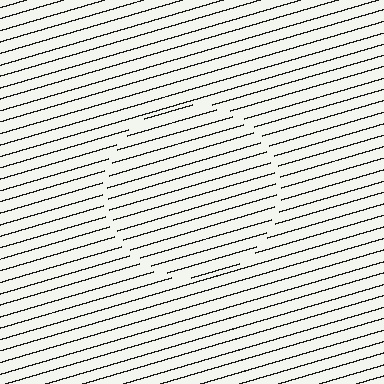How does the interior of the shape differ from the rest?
The interior of the shape contains the same grating, shifted by half a period — the contour is defined by the phase discontinuity where line-ends from the inner and outer gratings abut.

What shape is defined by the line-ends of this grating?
An illusory circle. The interior of the shape contains the same grating, shifted by half a period — the contour is defined by the phase discontinuity where line-ends from the inner and outer gratings abut.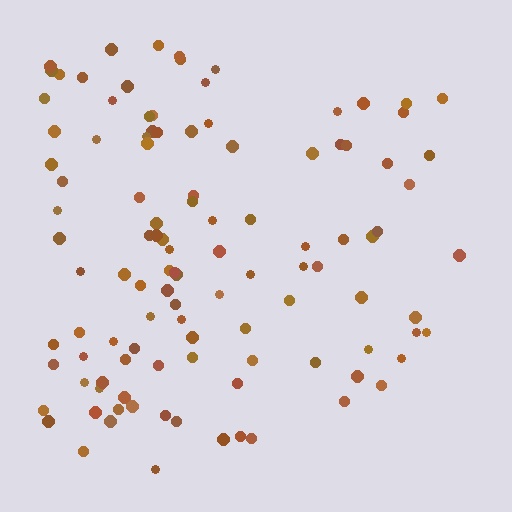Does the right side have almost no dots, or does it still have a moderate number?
Still a moderate number, just noticeably fewer than the left.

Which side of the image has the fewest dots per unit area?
The right.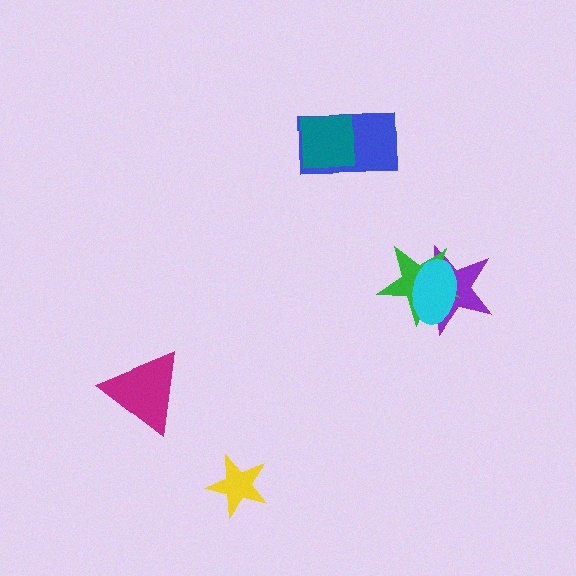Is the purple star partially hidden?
Yes, it is partially covered by another shape.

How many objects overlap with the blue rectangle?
1 object overlaps with the blue rectangle.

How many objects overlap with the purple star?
2 objects overlap with the purple star.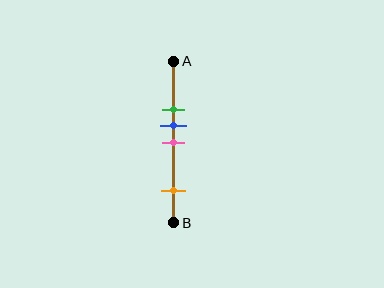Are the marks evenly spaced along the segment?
No, the marks are not evenly spaced.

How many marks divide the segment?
There are 4 marks dividing the segment.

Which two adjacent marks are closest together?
The blue and pink marks are the closest adjacent pair.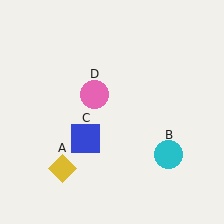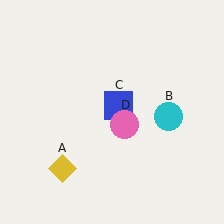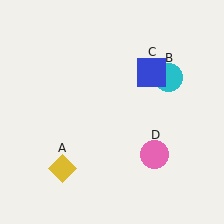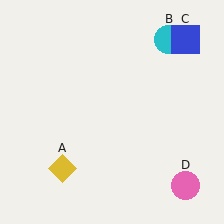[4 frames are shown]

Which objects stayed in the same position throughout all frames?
Yellow diamond (object A) remained stationary.